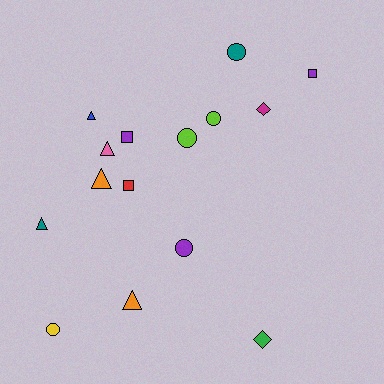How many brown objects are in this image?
There are no brown objects.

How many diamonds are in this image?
There are 2 diamonds.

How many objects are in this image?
There are 15 objects.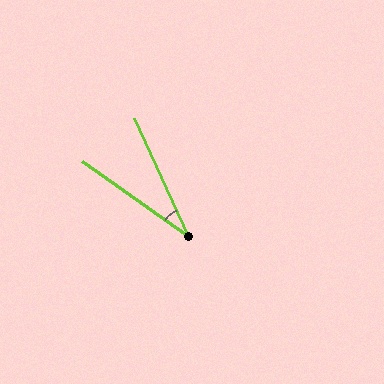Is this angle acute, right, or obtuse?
It is acute.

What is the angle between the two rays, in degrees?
Approximately 30 degrees.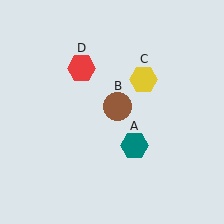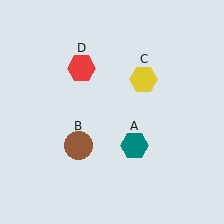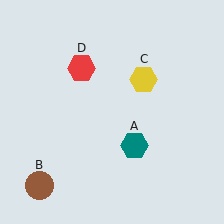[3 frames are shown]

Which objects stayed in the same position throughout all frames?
Teal hexagon (object A) and yellow hexagon (object C) and red hexagon (object D) remained stationary.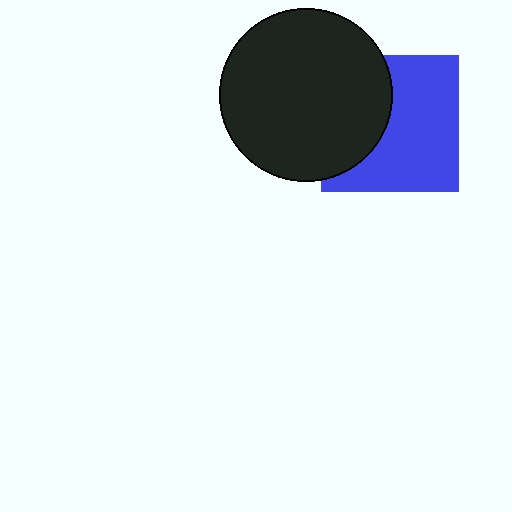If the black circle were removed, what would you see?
You would see the complete blue square.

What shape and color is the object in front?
The object in front is a black circle.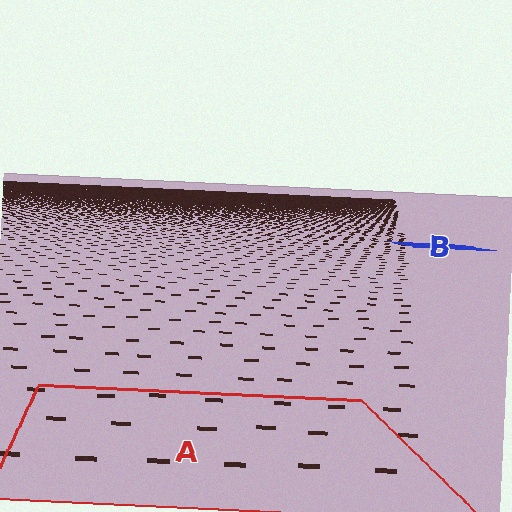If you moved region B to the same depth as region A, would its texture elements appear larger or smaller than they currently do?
They would appear larger. At a closer depth, the same texture elements are projected at a bigger on-screen size.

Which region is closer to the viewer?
Region A is closer. The texture elements there are larger and more spread out.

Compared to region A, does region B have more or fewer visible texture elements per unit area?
Region B has more texture elements per unit area — they are packed more densely because it is farther away.